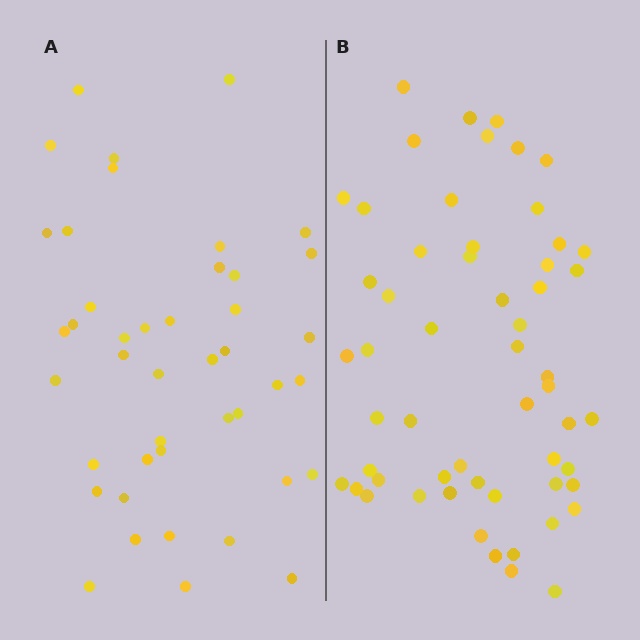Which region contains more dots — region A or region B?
Region B (the right region) has more dots.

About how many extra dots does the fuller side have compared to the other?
Region B has approximately 15 more dots than region A.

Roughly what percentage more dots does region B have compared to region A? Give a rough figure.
About 30% more.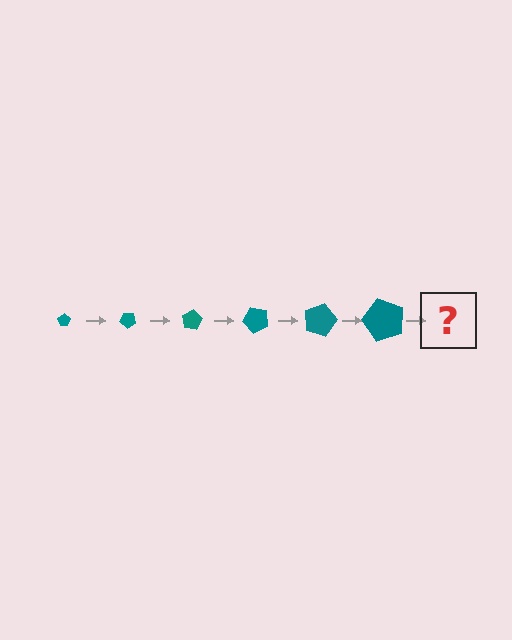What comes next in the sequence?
The next element should be a pentagon, larger than the previous one and rotated 240 degrees from the start.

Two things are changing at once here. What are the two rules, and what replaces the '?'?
The two rules are that the pentagon grows larger each step and it rotates 40 degrees each step. The '?' should be a pentagon, larger than the previous one and rotated 240 degrees from the start.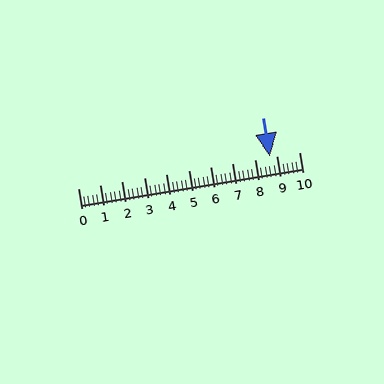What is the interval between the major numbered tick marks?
The major tick marks are spaced 1 units apart.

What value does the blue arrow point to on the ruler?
The blue arrow points to approximately 8.7.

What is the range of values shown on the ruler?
The ruler shows values from 0 to 10.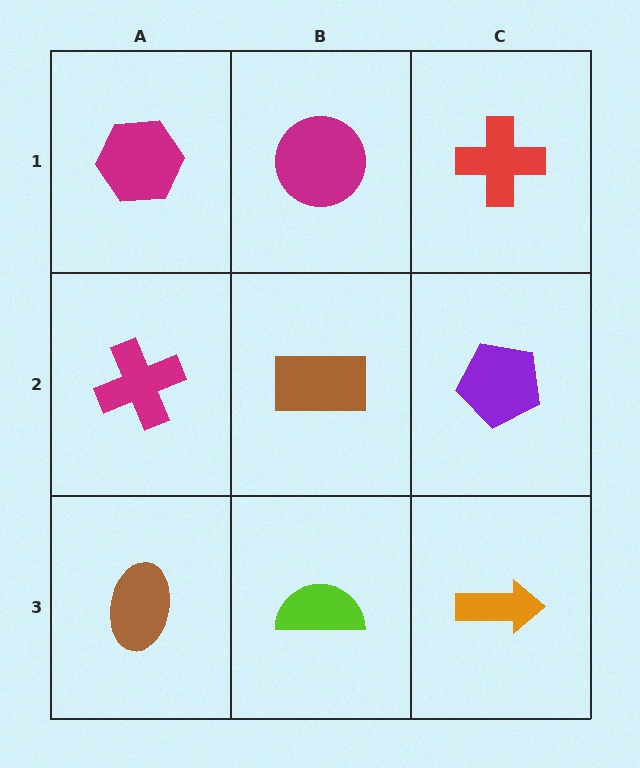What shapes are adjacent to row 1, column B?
A brown rectangle (row 2, column B), a magenta hexagon (row 1, column A), a red cross (row 1, column C).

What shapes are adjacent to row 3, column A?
A magenta cross (row 2, column A), a lime semicircle (row 3, column B).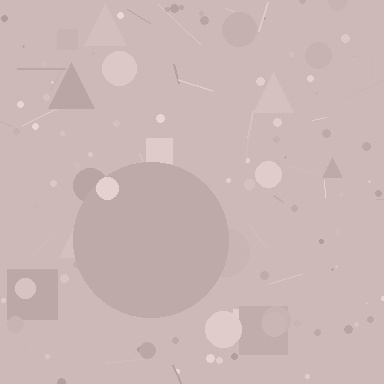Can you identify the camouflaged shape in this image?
The camouflaged shape is a circle.